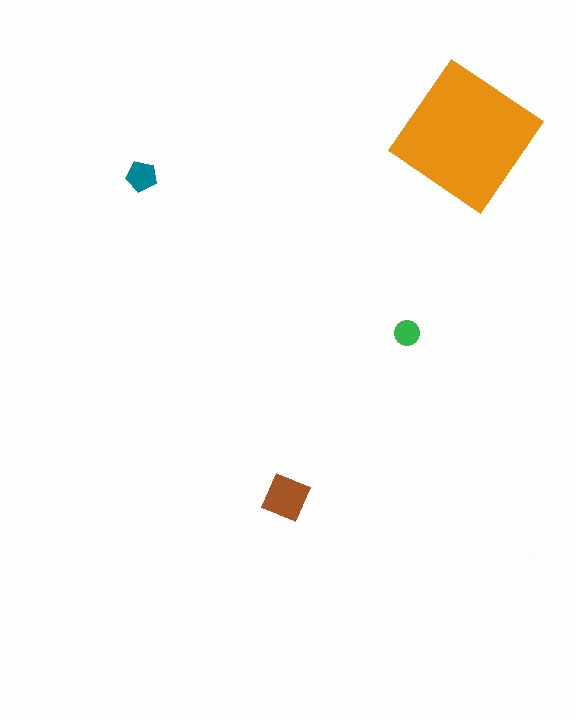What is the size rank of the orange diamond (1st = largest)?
1st.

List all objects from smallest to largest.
The green circle, the teal pentagon, the brown diamond, the orange diamond.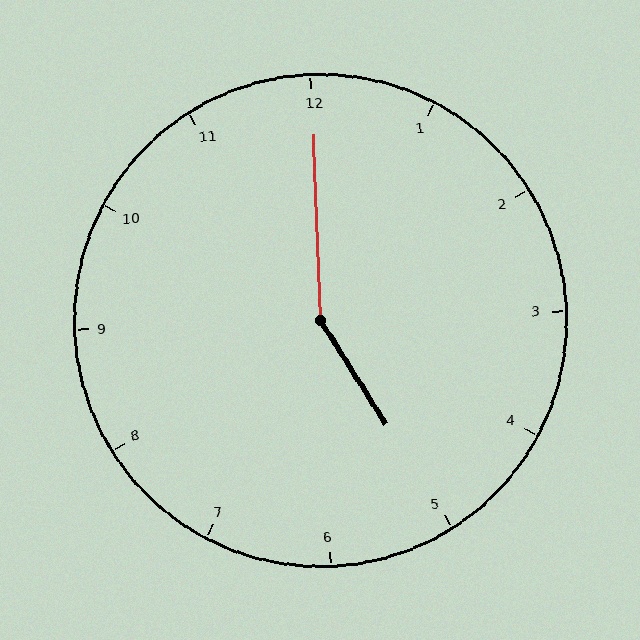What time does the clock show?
5:00.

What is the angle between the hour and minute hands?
Approximately 150 degrees.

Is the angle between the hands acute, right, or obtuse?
It is obtuse.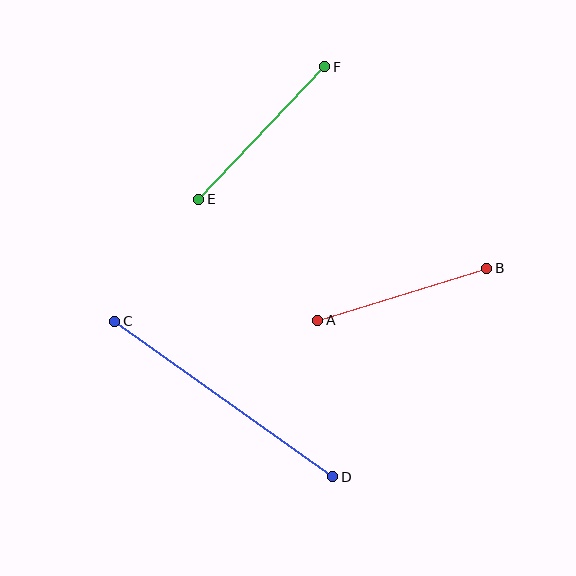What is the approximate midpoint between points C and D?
The midpoint is at approximately (224, 399) pixels.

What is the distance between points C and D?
The distance is approximately 267 pixels.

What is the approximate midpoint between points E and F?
The midpoint is at approximately (262, 133) pixels.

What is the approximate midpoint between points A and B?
The midpoint is at approximately (402, 294) pixels.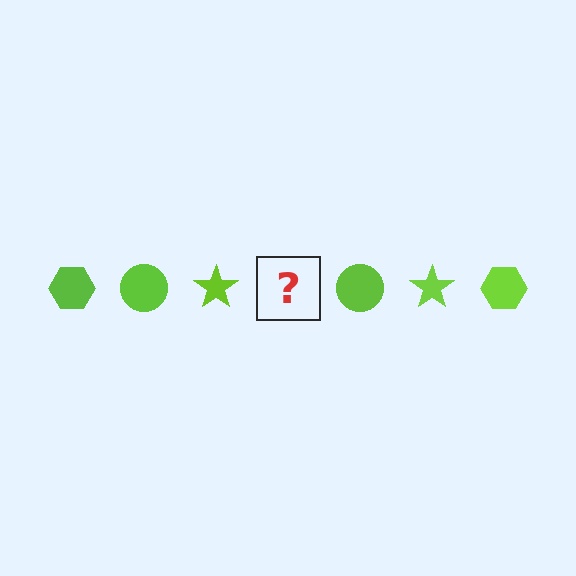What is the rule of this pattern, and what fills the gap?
The rule is that the pattern cycles through hexagon, circle, star shapes in lime. The gap should be filled with a lime hexagon.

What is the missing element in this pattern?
The missing element is a lime hexagon.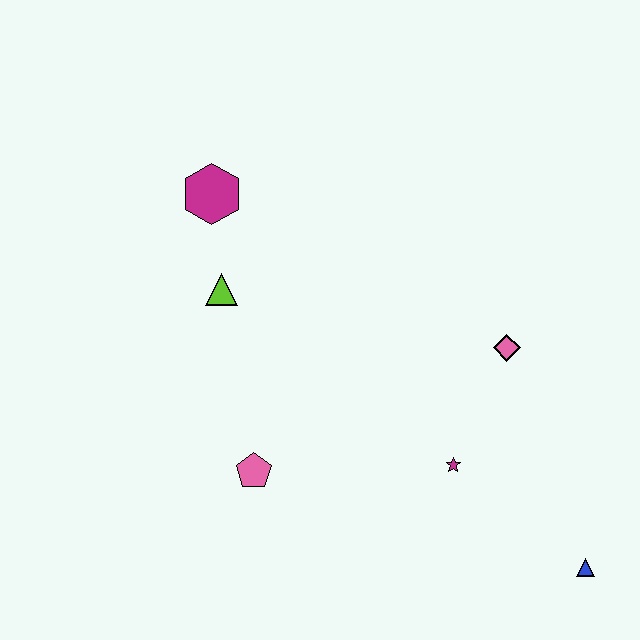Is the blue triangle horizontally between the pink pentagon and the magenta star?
No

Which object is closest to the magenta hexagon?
The lime triangle is closest to the magenta hexagon.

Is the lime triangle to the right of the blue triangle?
No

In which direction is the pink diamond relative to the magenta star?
The pink diamond is above the magenta star.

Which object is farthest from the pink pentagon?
The blue triangle is farthest from the pink pentagon.